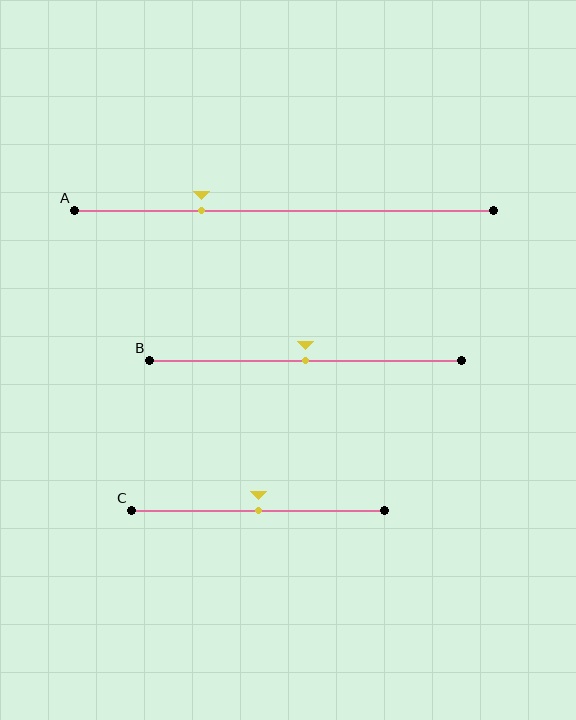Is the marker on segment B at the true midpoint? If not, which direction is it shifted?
Yes, the marker on segment B is at the true midpoint.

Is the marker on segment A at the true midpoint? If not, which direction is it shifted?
No, the marker on segment A is shifted to the left by about 20% of the segment length.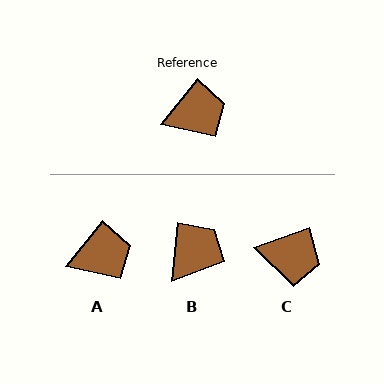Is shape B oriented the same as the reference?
No, it is off by about 33 degrees.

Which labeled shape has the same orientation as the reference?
A.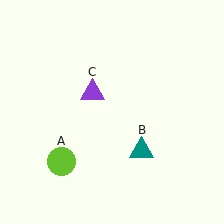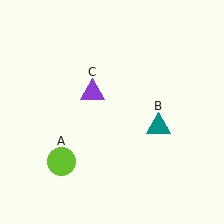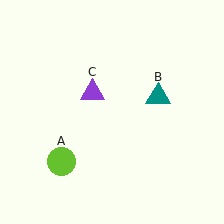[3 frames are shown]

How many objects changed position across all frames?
1 object changed position: teal triangle (object B).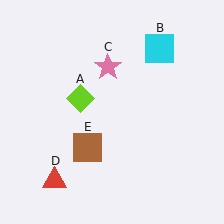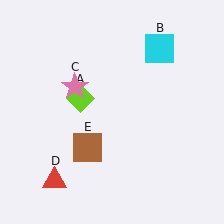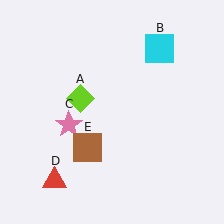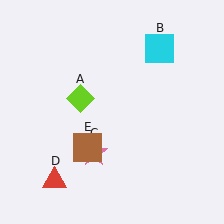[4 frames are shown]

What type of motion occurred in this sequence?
The pink star (object C) rotated counterclockwise around the center of the scene.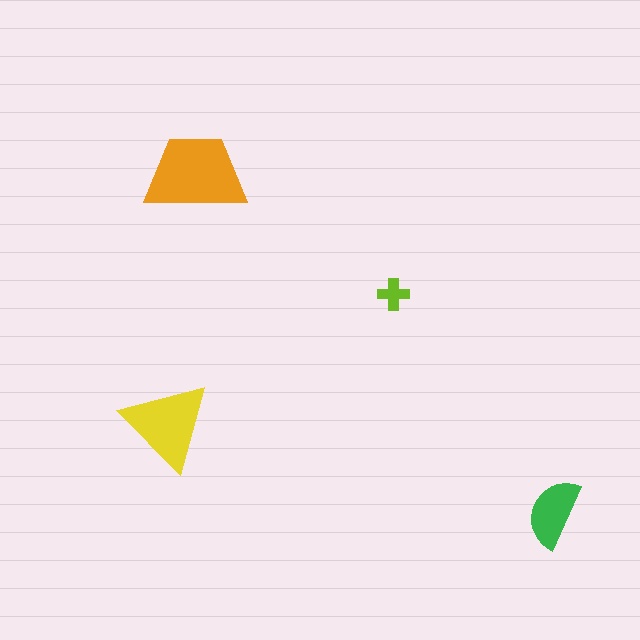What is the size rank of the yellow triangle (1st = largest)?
2nd.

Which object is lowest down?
The green semicircle is bottommost.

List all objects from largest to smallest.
The orange trapezoid, the yellow triangle, the green semicircle, the lime cross.